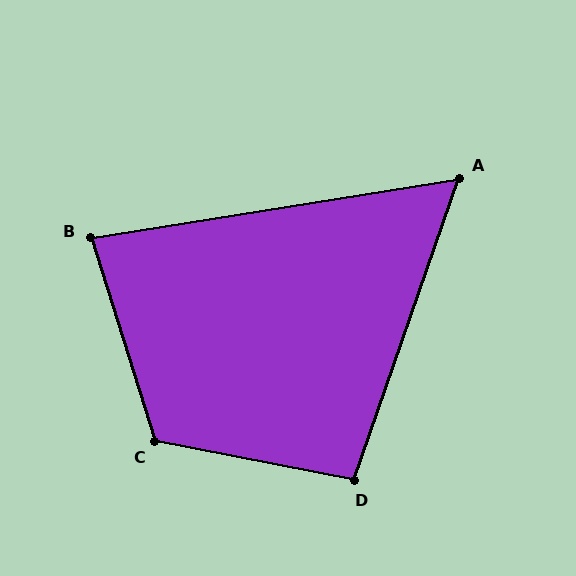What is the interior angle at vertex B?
Approximately 82 degrees (acute).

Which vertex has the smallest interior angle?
A, at approximately 62 degrees.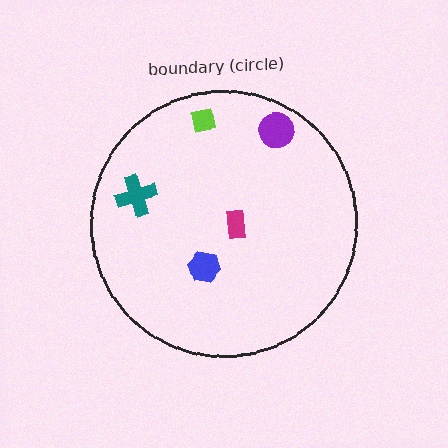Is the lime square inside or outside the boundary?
Inside.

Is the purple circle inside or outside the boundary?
Inside.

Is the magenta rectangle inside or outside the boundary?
Inside.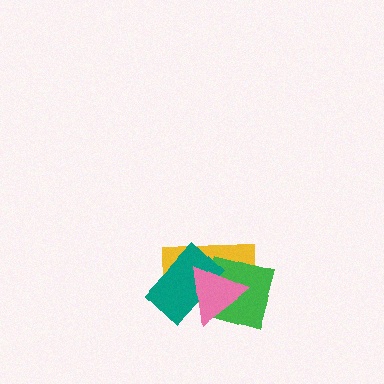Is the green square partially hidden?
Yes, it is partially covered by another shape.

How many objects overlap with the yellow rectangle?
3 objects overlap with the yellow rectangle.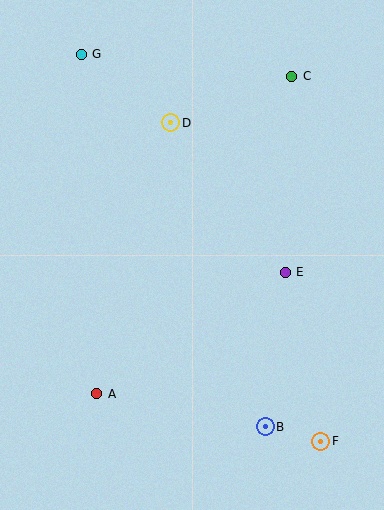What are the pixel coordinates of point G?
Point G is at (81, 54).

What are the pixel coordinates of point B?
Point B is at (265, 427).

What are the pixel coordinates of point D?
Point D is at (171, 123).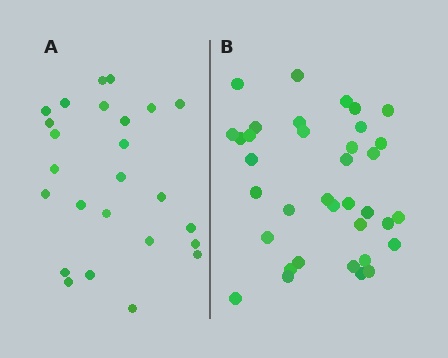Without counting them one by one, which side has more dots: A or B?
Region B (the right region) has more dots.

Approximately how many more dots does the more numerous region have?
Region B has roughly 12 or so more dots than region A.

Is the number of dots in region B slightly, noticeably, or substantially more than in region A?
Region B has noticeably more, but not dramatically so. The ratio is roughly 1.4 to 1.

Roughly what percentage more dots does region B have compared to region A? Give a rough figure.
About 45% more.